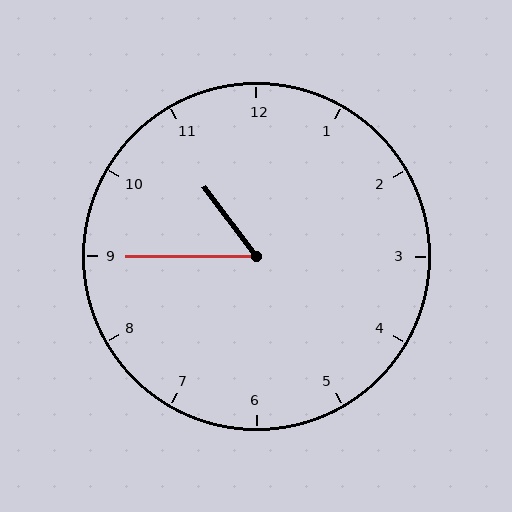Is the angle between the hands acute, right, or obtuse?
It is acute.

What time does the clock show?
10:45.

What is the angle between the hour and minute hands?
Approximately 52 degrees.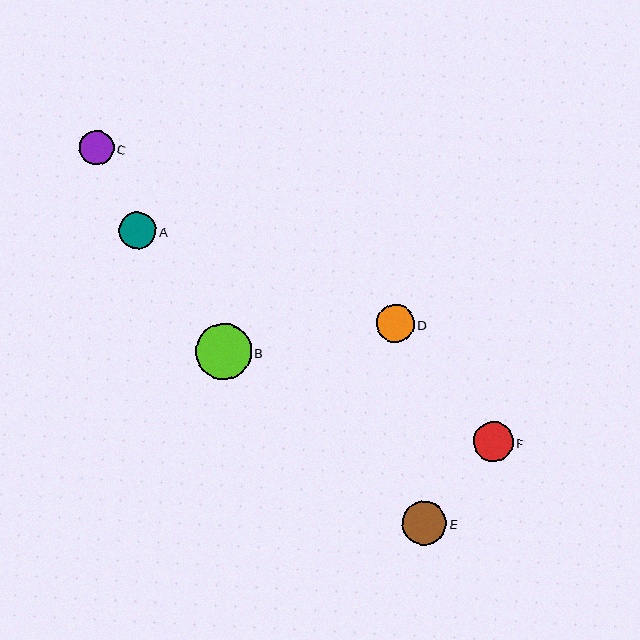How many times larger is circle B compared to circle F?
Circle B is approximately 1.4 times the size of circle F.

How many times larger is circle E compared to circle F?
Circle E is approximately 1.1 times the size of circle F.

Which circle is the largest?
Circle B is the largest with a size of approximately 56 pixels.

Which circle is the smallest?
Circle C is the smallest with a size of approximately 35 pixels.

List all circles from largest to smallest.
From largest to smallest: B, E, F, D, A, C.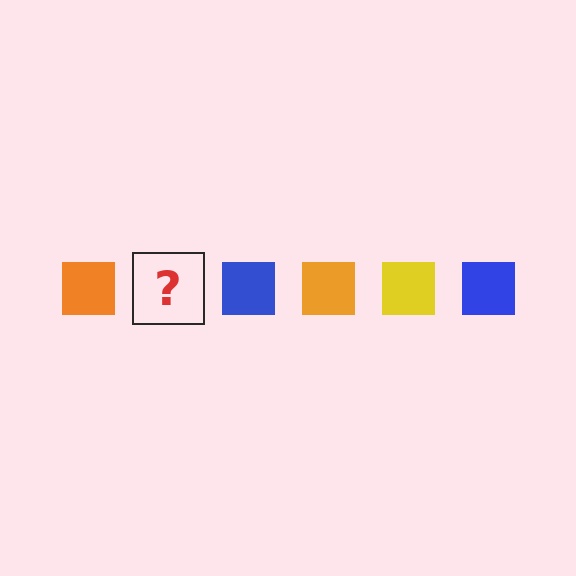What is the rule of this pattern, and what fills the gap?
The rule is that the pattern cycles through orange, yellow, blue squares. The gap should be filled with a yellow square.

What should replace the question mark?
The question mark should be replaced with a yellow square.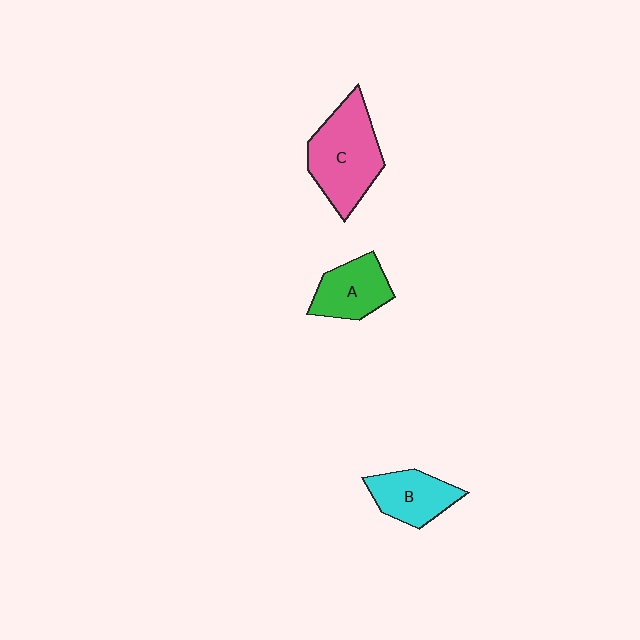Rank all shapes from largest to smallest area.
From largest to smallest: C (pink), A (green), B (cyan).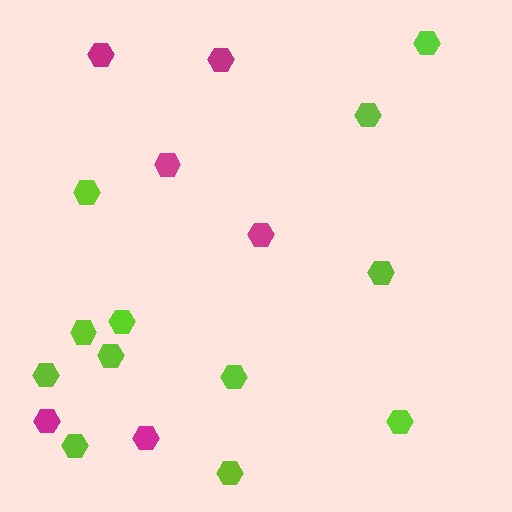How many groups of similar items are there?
There are 2 groups: one group of magenta hexagons (6) and one group of lime hexagons (12).